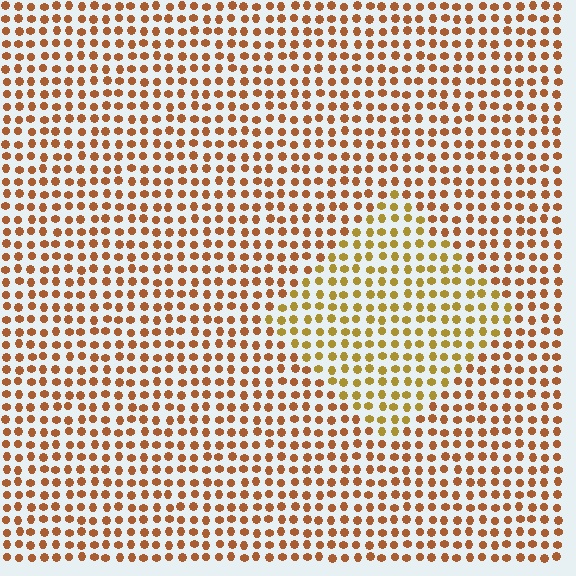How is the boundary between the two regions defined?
The boundary is defined purely by a slight shift in hue (about 27 degrees). Spacing, size, and orientation are identical on both sides.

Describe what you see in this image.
The image is filled with small brown elements in a uniform arrangement. A diamond-shaped region is visible where the elements are tinted to a slightly different hue, forming a subtle color boundary.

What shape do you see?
I see a diamond.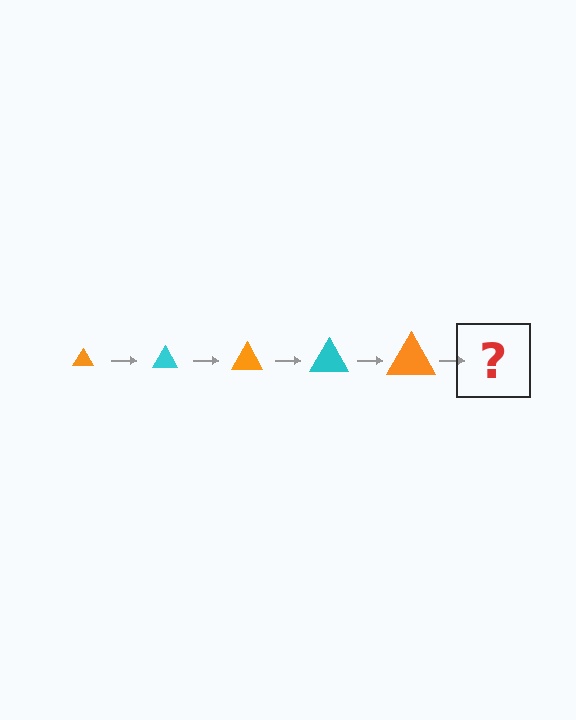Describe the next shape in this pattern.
It should be a cyan triangle, larger than the previous one.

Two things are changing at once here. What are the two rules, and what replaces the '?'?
The two rules are that the triangle grows larger each step and the color cycles through orange and cyan. The '?' should be a cyan triangle, larger than the previous one.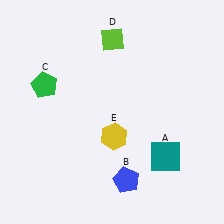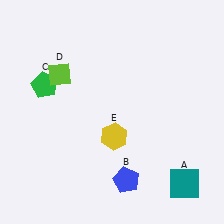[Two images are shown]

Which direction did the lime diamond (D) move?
The lime diamond (D) moved left.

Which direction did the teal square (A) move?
The teal square (A) moved down.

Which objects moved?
The objects that moved are: the teal square (A), the lime diamond (D).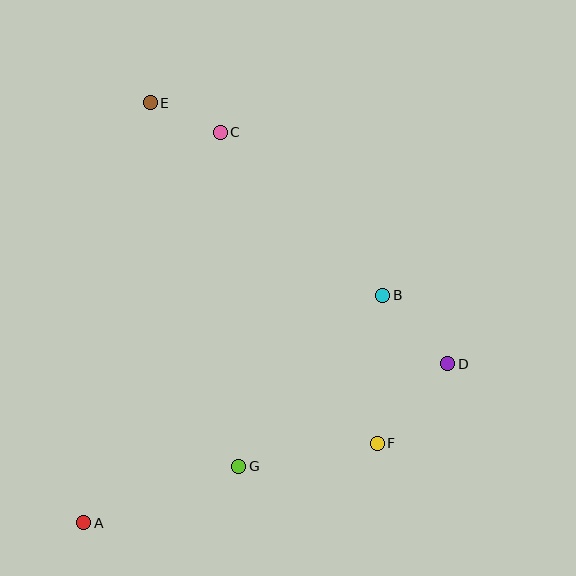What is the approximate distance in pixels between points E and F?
The distance between E and F is approximately 409 pixels.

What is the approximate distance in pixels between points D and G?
The distance between D and G is approximately 233 pixels.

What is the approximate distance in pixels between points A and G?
The distance between A and G is approximately 165 pixels.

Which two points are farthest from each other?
Points A and E are farthest from each other.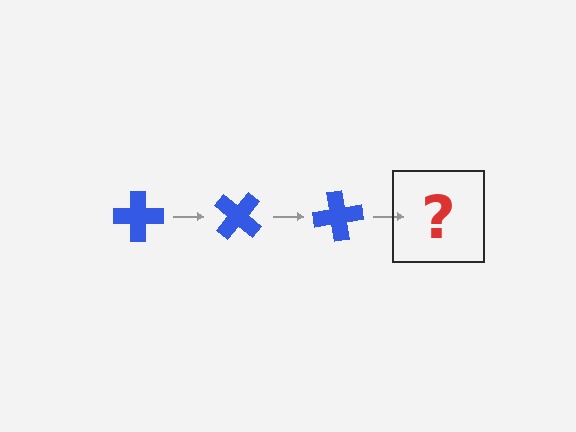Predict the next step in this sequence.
The next step is a blue cross rotated 120 degrees.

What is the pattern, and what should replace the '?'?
The pattern is that the cross rotates 40 degrees each step. The '?' should be a blue cross rotated 120 degrees.